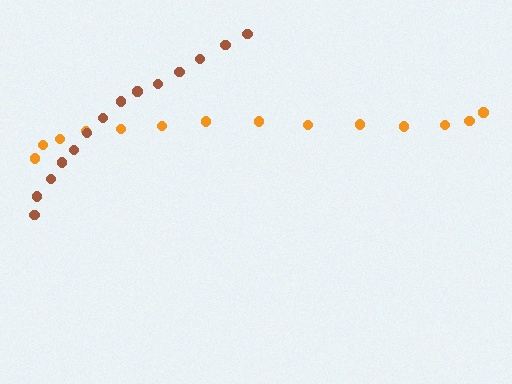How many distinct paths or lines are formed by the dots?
There are 2 distinct paths.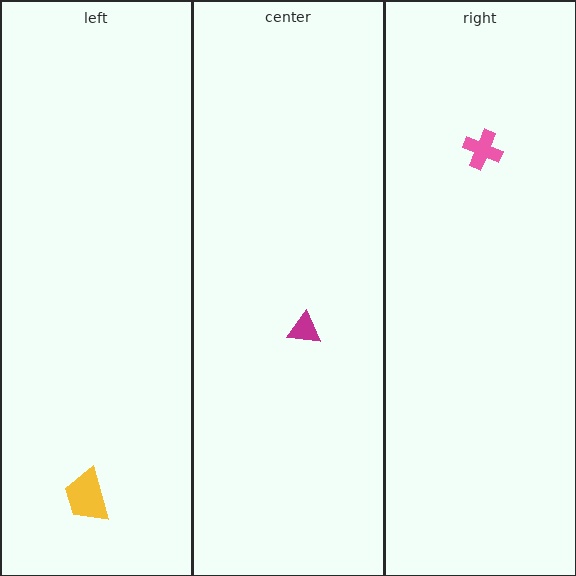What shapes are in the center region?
The magenta triangle.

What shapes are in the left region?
The yellow trapezoid.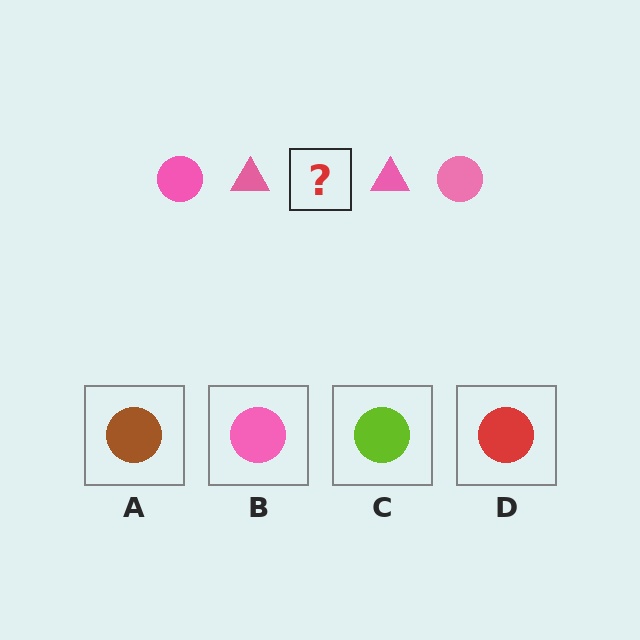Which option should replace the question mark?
Option B.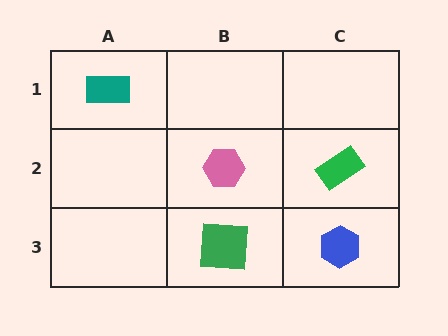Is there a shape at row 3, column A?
No, that cell is empty.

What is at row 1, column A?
A teal rectangle.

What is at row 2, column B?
A pink hexagon.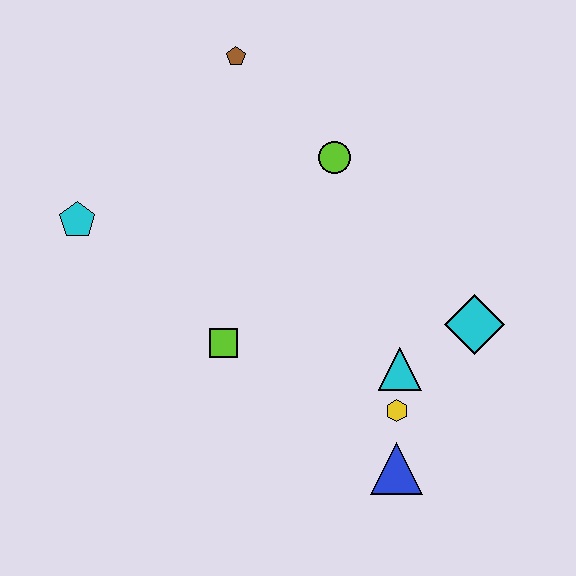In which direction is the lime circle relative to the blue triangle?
The lime circle is above the blue triangle.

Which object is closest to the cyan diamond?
The cyan triangle is closest to the cyan diamond.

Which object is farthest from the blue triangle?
The brown pentagon is farthest from the blue triangle.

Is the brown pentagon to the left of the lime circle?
Yes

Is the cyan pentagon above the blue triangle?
Yes